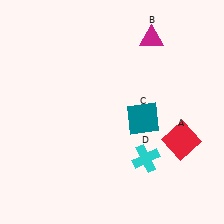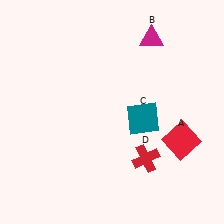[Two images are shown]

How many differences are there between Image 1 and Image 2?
There is 1 difference between the two images.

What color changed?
The cross (D) changed from cyan in Image 1 to red in Image 2.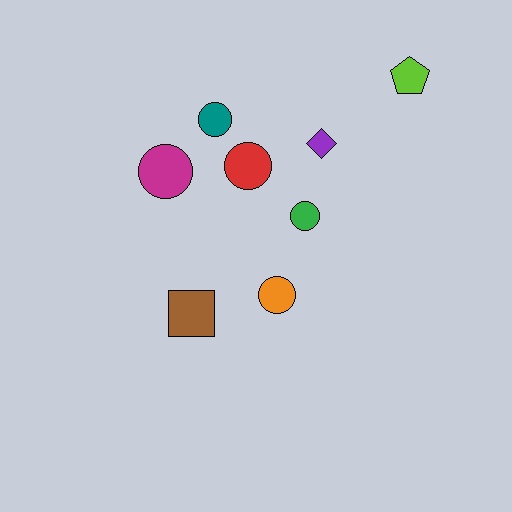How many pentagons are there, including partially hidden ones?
There is 1 pentagon.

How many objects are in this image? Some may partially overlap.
There are 8 objects.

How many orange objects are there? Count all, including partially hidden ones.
There is 1 orange object.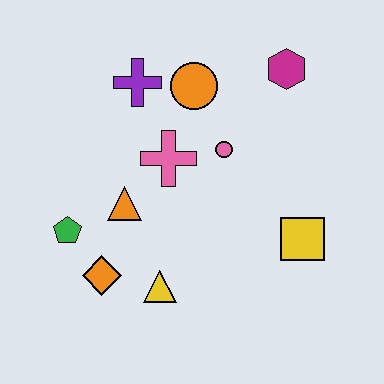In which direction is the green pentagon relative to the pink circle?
The green pentagon is to the left of the pink circle.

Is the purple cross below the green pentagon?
No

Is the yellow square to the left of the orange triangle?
No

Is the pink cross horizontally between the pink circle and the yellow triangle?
Yes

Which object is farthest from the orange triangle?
The magenta hexagon is farthest from the orange triangle.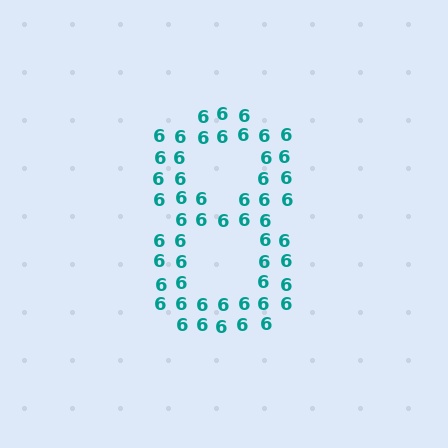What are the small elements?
The small elements are digit 6's.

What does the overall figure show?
The overall figure shows the digit 8.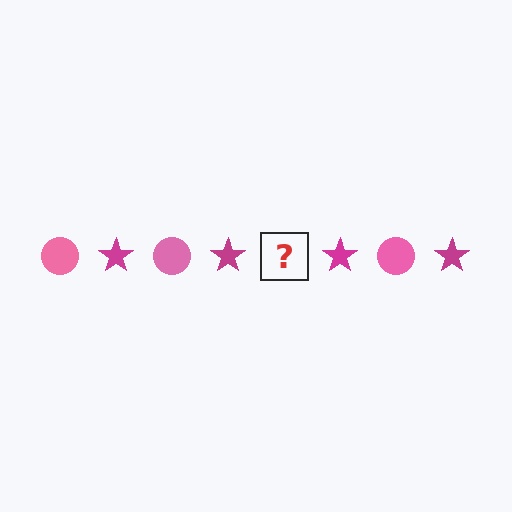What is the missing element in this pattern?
The missing element is a pink circle.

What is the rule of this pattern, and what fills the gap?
The rule is that the pattern alternates between pink circle and magenta star. The gap should be filled with a pink circle.